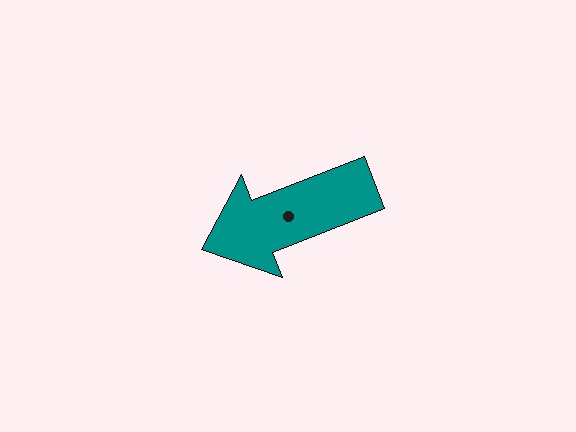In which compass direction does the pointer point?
West.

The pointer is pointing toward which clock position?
Roughly 8 o'clock.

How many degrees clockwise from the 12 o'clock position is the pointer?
Approximately 249 degrees.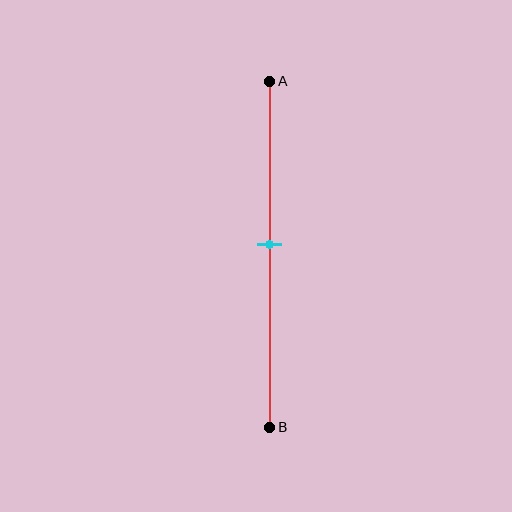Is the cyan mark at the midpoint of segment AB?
Yes, the mark is approximately at the midpoint.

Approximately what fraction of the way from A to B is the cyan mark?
The cyan mark is approximately 45% of the way from A to B.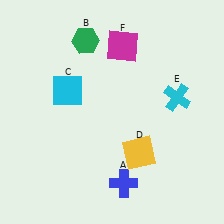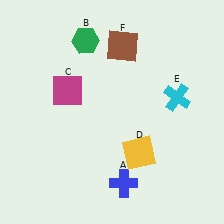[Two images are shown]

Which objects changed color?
C changed from cyan to magenta. F changed from magenta to brown.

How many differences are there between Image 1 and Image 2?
There are 2 differences between the two images.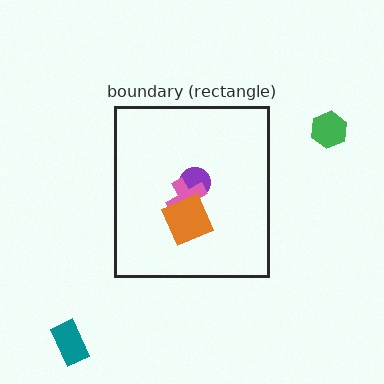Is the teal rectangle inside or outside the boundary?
Outside.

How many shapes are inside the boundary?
3 inside, 2 outside.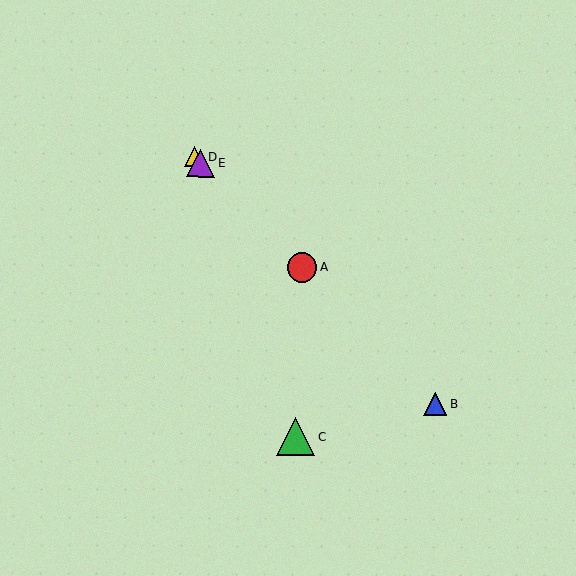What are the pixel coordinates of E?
Object E is at (200, 163).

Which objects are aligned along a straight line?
Objects A, B, D, E are aligned along a straight line.